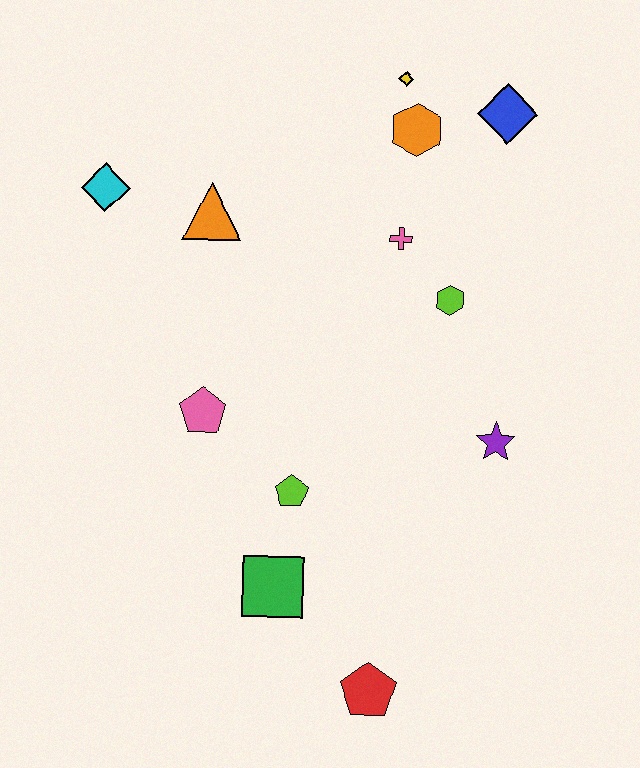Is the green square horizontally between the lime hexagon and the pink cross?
No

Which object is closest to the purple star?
The lime hexagon is closest to the purple star.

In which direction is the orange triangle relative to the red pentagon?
The orange triangle is above the red pentagon.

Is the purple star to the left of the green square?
No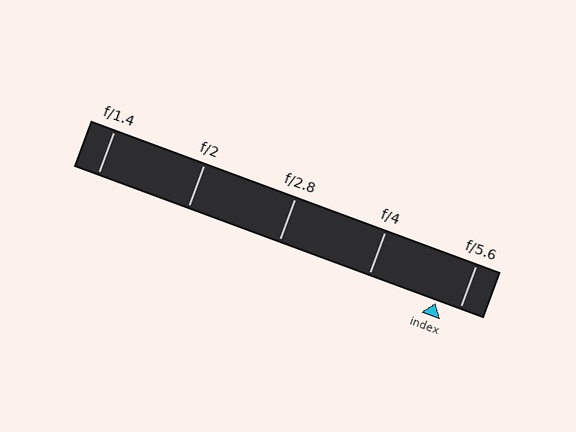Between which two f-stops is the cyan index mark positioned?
The index mark is between f/4 and f/5.6.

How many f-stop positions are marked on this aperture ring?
There are 5 f-stop positions marked.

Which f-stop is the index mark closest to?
The index mark is closest to f/5.6.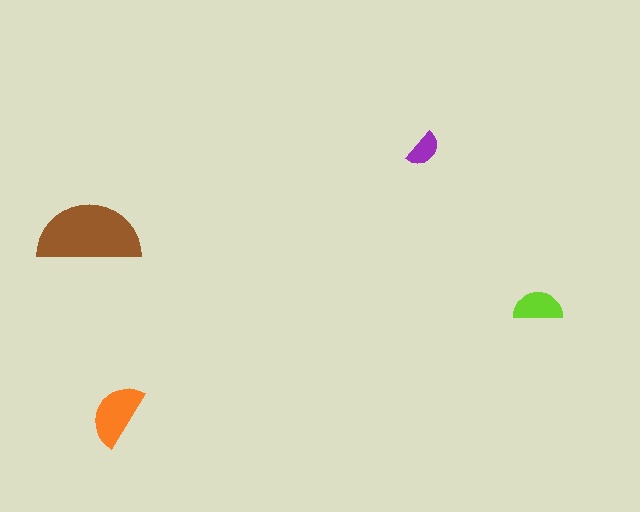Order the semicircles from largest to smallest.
the brown one, the orange one, the lime one, the purple one.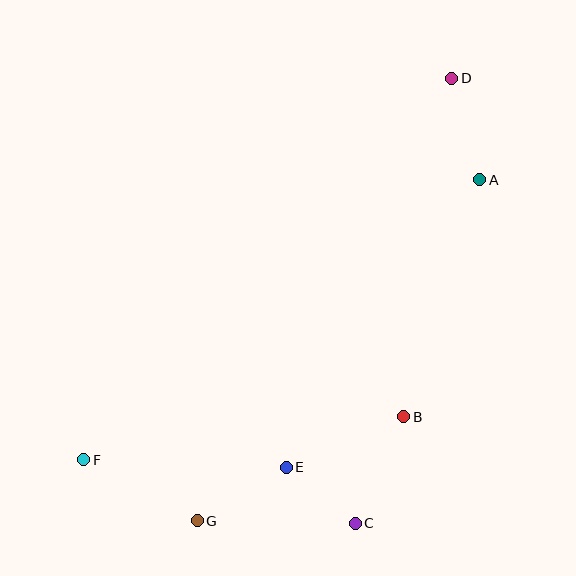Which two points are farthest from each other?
Points D and F are farthest from each other.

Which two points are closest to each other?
Points C and E are closest to each other.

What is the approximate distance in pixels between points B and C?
The distance between B and C is approximately 117 pixels.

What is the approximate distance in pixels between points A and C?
The distance between A and C is approximately 365 pixels.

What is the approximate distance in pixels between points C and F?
The distance between C and F is approximately 279 pixels.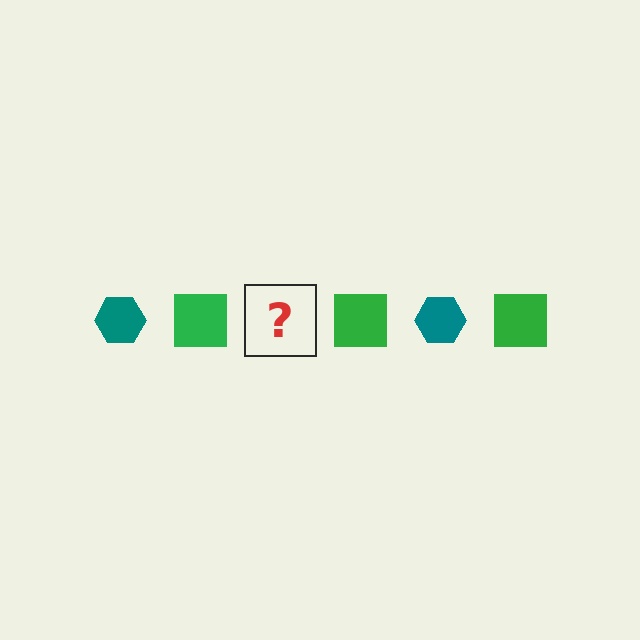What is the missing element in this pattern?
The missing element is a teal hexagon.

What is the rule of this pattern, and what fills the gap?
The rule is that the pattern alternates between teal hexagon and green square. The gap should be filled with a teal hexagon.